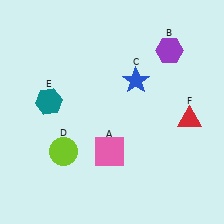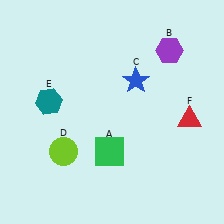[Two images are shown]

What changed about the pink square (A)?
In Image 1, A is pink. In Image 2, it changed to green.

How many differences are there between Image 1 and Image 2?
There is 1 difference between the two images.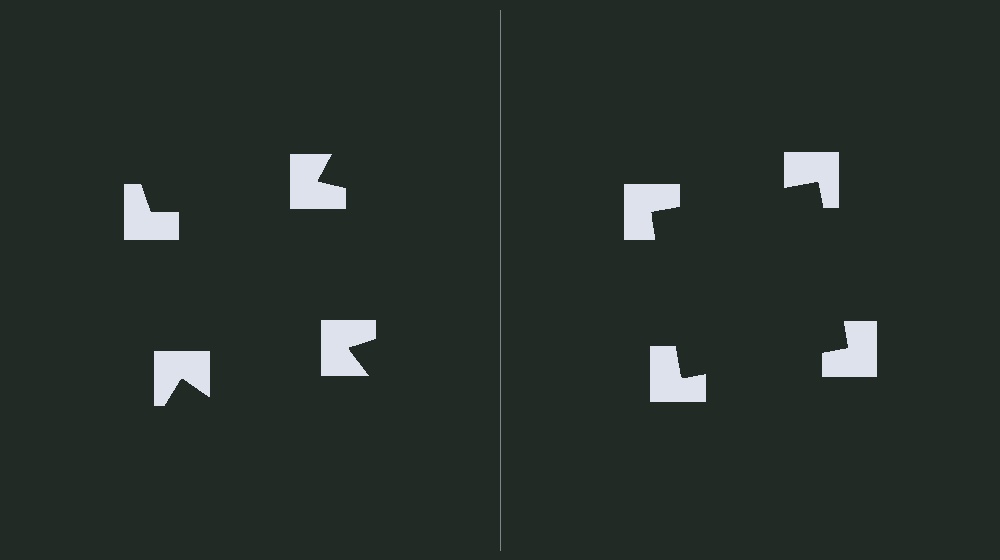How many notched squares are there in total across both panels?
8 — 4 on each side.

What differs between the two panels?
The notched squares are positioned identically on both sides; only the wedge orientations differ. On the right they align to a square; on the left they are misaligned.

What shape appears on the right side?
An illusory square.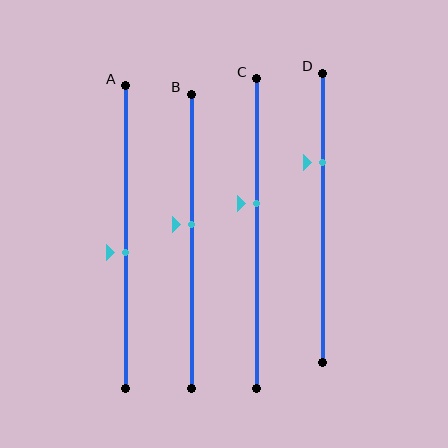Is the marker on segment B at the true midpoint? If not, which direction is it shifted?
No, the marker on segment B is shifted upward by about 6% of the segment length.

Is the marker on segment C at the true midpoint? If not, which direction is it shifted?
No, the marker on segment C is shifted upward by about 10% of the segment length.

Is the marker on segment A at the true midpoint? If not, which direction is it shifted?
No, the marker on segment A is shifted downward by about 5% of the segment length.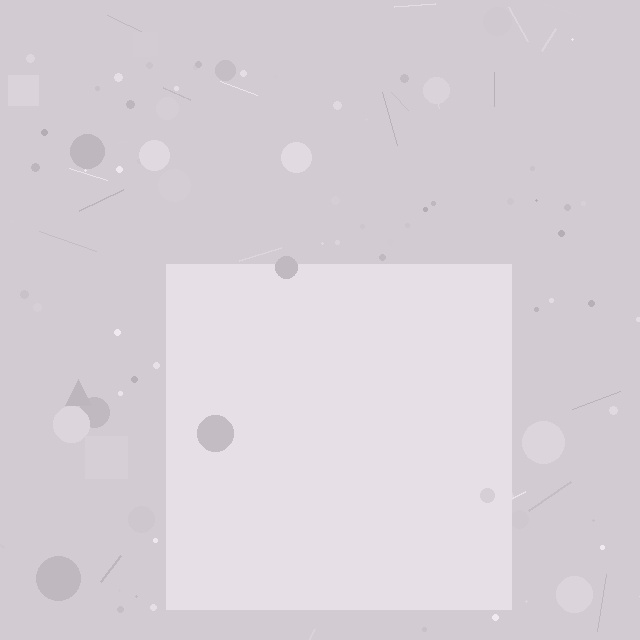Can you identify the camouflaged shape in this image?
The camouflaged shape is a square.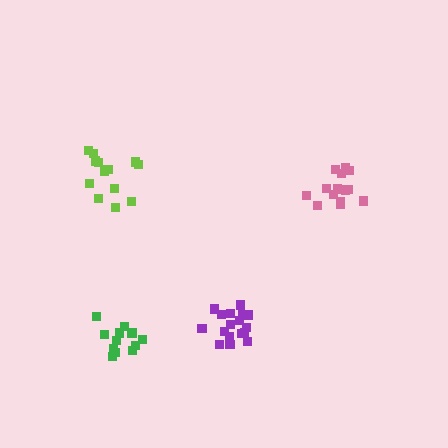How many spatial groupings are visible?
There are 4 spatial groupings.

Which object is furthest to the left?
The lime cluster is leftmost.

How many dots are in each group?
Group 1: 15 dots, Group 2: 12 dots, Group 3: 17 dots, Group 4: 13 dots (57 total).